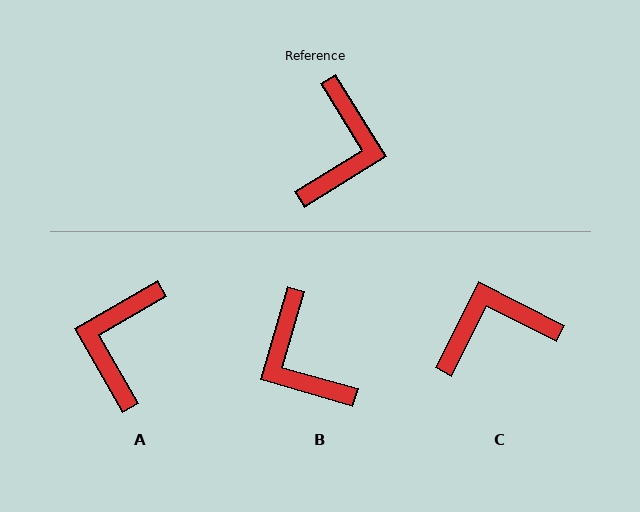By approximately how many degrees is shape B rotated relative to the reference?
Approximately 138 degrees clockwise.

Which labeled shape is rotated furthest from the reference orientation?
A, about 178 degrees away.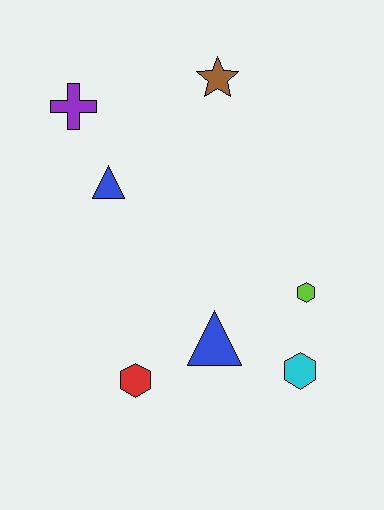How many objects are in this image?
There are 7 objects.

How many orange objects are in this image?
There are no orange objects.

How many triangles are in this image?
There are 2 triangles.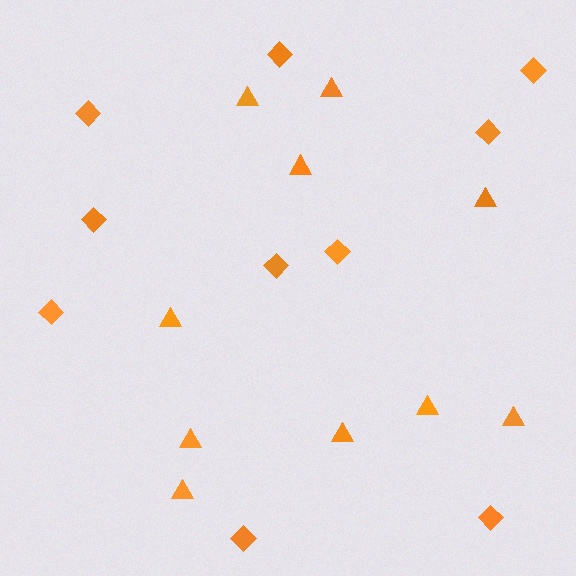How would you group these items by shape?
There are 2 groups: one group of diamonds (10) and one group of triangles (10).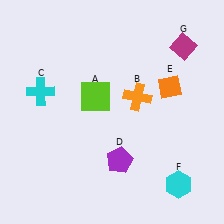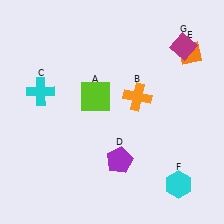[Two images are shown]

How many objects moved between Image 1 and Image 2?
1 object moved between the two images.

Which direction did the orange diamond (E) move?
The orange diamond (E) moved up.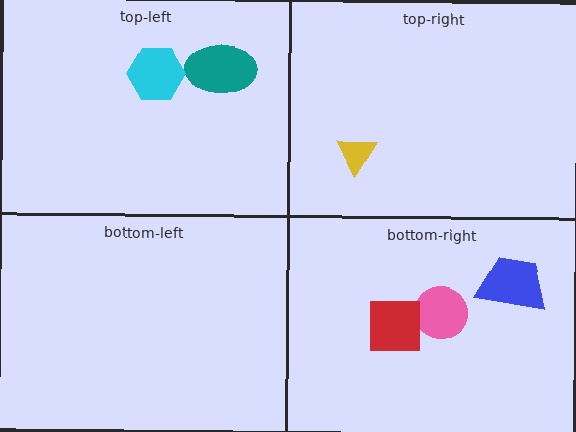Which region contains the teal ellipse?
The top-left region.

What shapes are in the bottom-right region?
The pink circle, the blue trapezoid, the red square.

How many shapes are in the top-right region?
1.